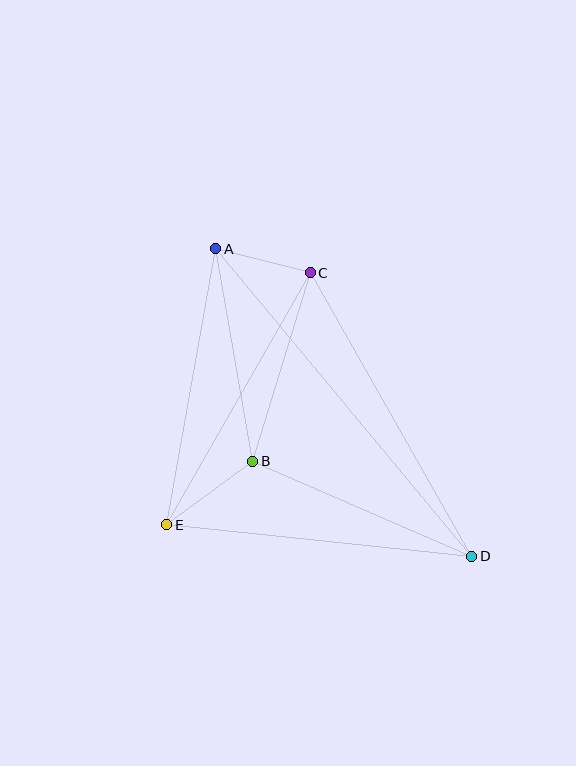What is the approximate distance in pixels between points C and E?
The distance between C and E is approximately 290 pixels.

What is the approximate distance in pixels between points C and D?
The distance between C and D is approximately 327 pixels.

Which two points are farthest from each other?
Points A and D are farthest from each other.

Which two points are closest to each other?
Points A and C are closest to each other.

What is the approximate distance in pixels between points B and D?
The distance between B and D is approximately 239 pixels.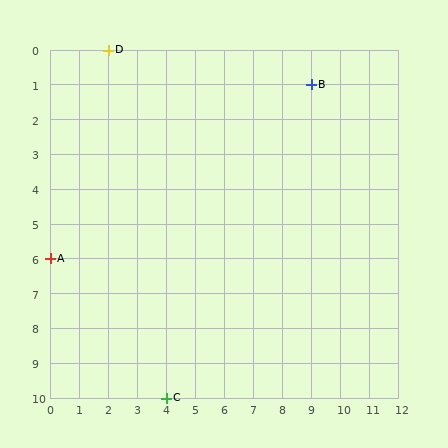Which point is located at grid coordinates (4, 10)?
Point C is at (4, 10).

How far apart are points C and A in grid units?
Points C and A are 4 columns and 4 rows apart (about 5.7 grid units diagonally).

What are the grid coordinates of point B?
Point B is at grid coordinates (9, 1).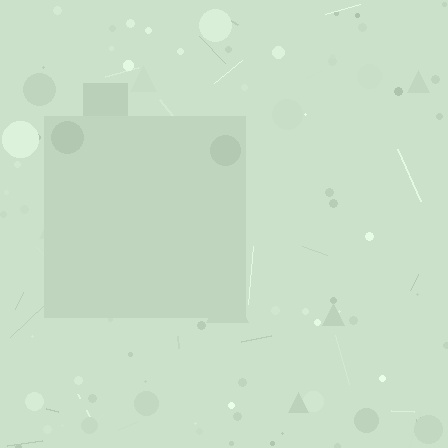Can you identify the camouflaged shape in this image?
The camouflaged shape is a square.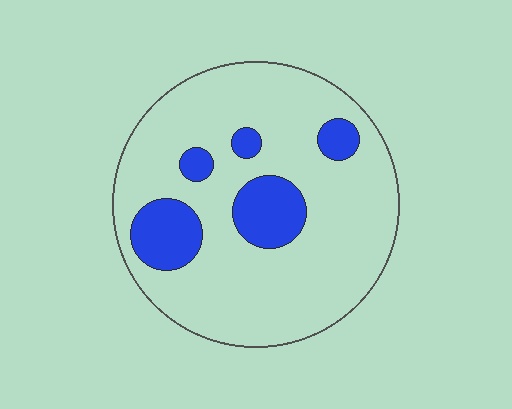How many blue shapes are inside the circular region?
5.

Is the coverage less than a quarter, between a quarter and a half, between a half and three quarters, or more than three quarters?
Less than a quarter.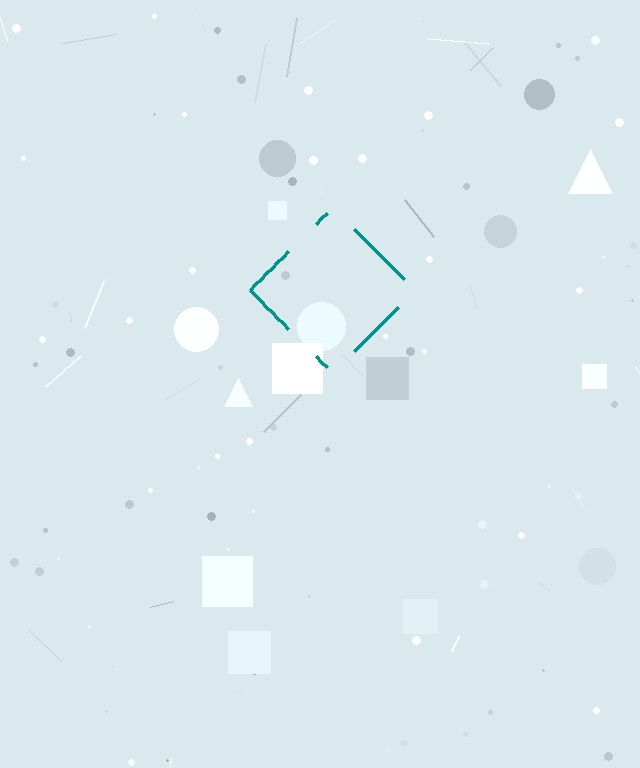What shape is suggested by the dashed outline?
The dashed outline suggests a diamond.